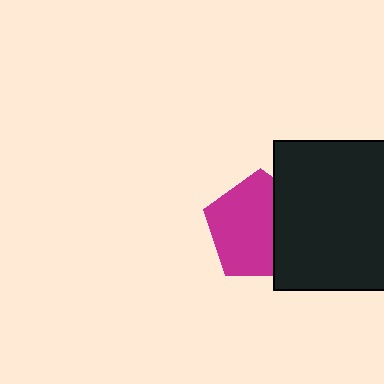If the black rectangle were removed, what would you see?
You would see the complete magenta pentagon.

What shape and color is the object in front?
The object in front is a black rectangle.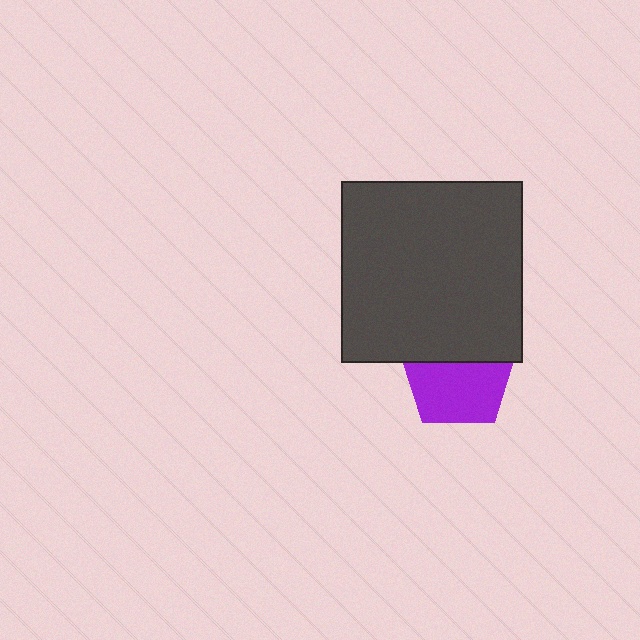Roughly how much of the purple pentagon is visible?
About half of it is visible (roughly 61%).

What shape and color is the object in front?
The object in front is a dark gray square.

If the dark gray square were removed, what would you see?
You would see the complete purple pentagon.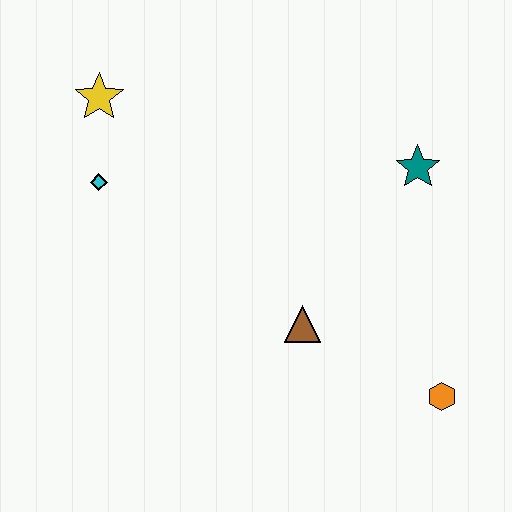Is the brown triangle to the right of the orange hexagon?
No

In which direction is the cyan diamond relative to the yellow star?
The cyan diamond is below the yellow star.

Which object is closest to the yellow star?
The cyan diamond is closest to the yellow star.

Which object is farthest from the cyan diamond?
The orange hexagon is farthest from the cyan diamond.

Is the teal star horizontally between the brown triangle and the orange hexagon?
Yes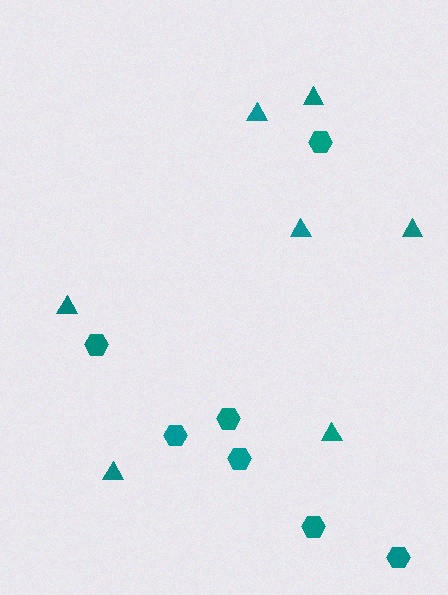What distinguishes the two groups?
There are 2 groups: one group of triangles (7) and one group of hexagons (7).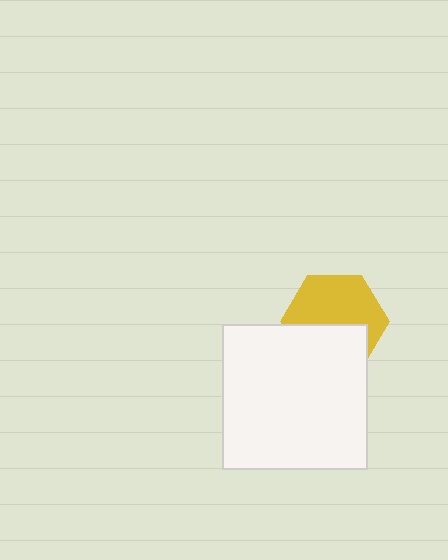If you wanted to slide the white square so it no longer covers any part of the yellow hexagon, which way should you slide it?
Slide it down — that is the most direct way to separate the two shapes.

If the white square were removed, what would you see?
You would see the complete yellow hexagon.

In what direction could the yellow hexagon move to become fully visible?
The yellow hexagon could move up. That would shift it out from behind the white square entirely.